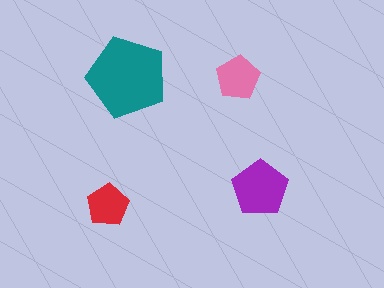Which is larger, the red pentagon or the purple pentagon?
The purple one.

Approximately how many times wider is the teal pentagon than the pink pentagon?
About 2 times wider.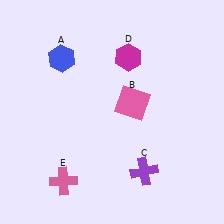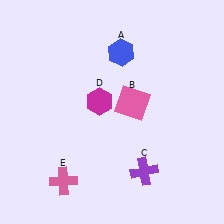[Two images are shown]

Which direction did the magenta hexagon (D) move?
The magenta hexagon (D) moved down.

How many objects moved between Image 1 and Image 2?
2 objects moved between the two images.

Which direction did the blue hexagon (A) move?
The blue hexagon (A) moved right.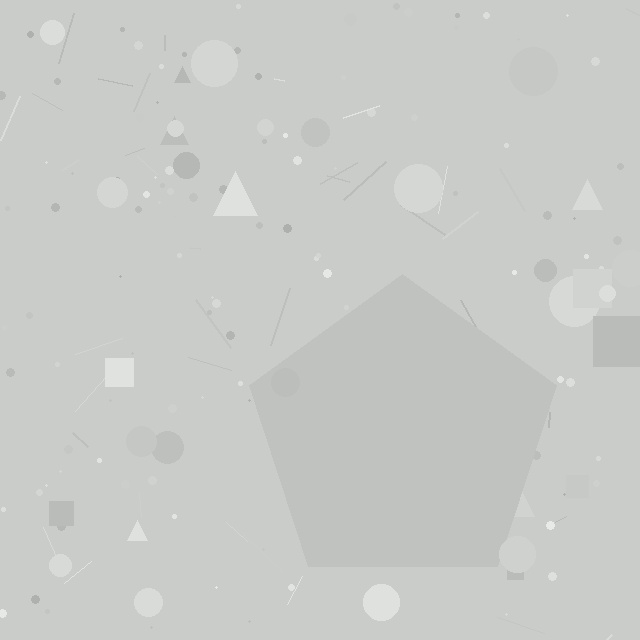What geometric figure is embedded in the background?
A pentagon is embedded in the background.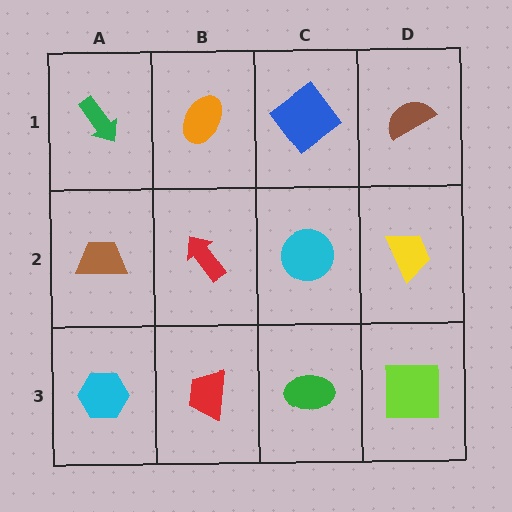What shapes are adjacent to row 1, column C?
A cyan circle (row 2, column C), an orange ellipse (row 1, column B), a brown semicircle (row 1, column D).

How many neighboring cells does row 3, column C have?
3.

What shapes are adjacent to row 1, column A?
A brown trapezoid (row 2, column A), an orange ellipse (row 1, column B).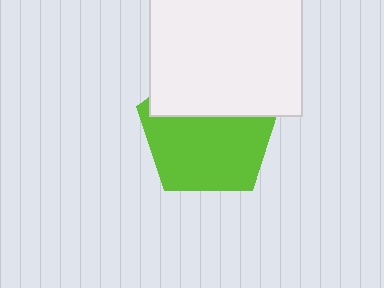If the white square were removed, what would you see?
You would see the complete lime pentagon.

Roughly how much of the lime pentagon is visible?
About half of it is visible (roughly 62%).